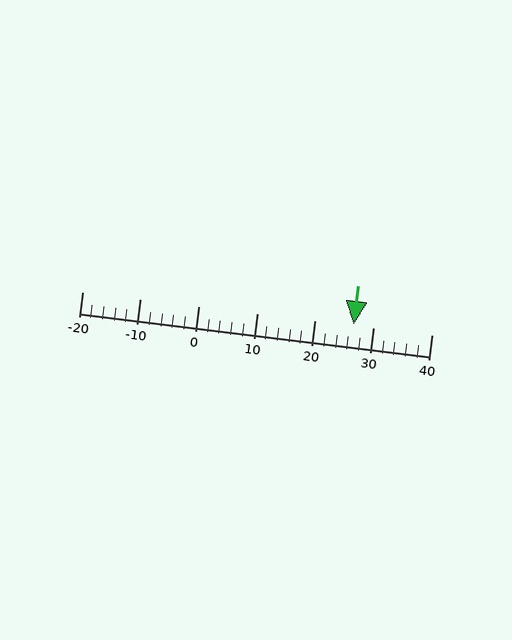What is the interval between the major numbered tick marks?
The major tick marks are spaced 10 units apart.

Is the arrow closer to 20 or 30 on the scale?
The arrow is closer to 30.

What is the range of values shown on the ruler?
The ruler shows values from -20 to 40.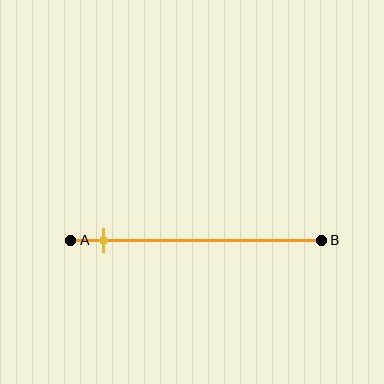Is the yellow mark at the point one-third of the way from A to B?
No, the mark is at about 15% from A, not at the 33% one-third point.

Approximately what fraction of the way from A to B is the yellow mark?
The yellow mark is approximately 15% of the way from A to B.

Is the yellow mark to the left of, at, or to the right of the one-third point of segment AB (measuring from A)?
The yellow mark is to the left of the one-third point of segment AB.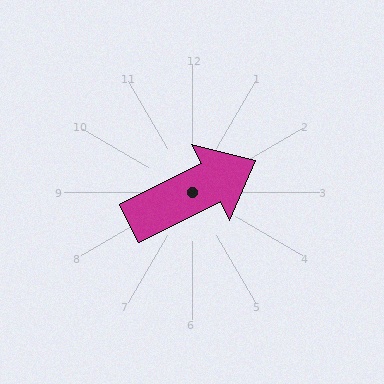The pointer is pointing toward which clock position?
Roughly 2 o'clock.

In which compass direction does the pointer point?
Northeast.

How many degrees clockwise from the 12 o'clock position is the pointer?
Approximately 63 degrees.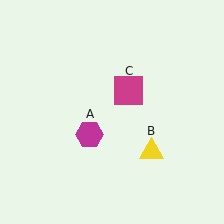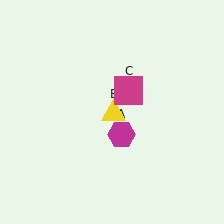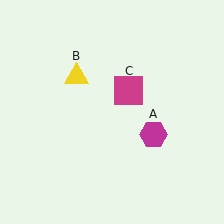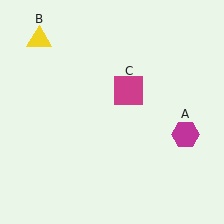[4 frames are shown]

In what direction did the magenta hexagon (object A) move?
The magenta hexagon (object A) moved right.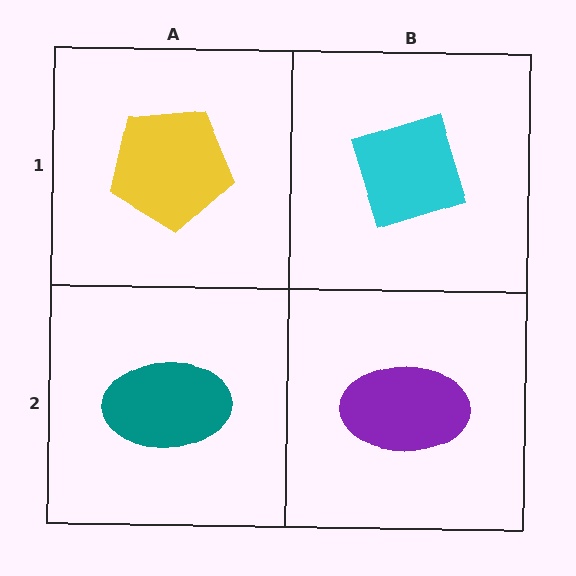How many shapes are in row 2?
2 shapes.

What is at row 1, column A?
A yellow pentagon.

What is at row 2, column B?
A purple ellipse.